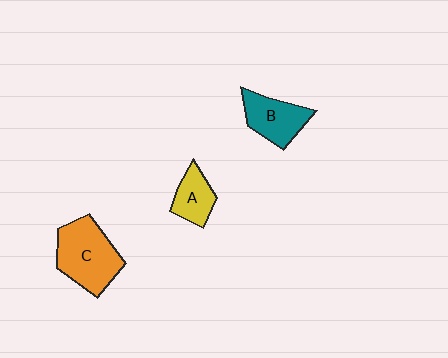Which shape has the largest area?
Shape C (orange).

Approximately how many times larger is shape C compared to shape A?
Approximately 2.0 times.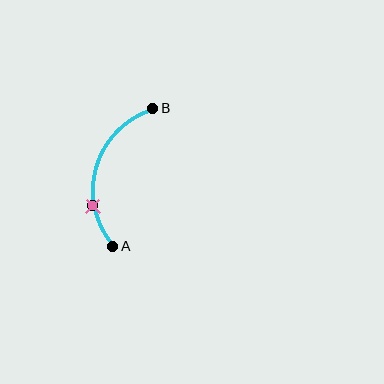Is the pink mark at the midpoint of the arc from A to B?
No. The pink mark lies on the arc but is closer to endpoint A. The arc midpoint would be at the point on the curve equidistant along the arc from both A and B.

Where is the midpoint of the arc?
The arc midpoint is the point on the curve farthest from the straight line joining A and B. It sits to the left of that line.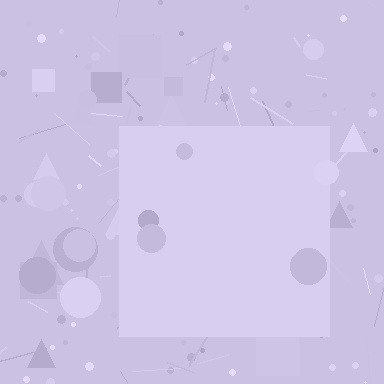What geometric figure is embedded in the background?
A square is embedded in the background.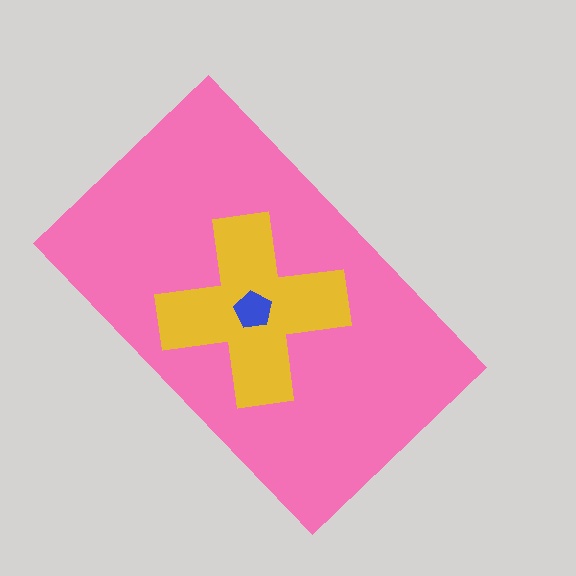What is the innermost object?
The blue pentagon.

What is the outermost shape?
The pink rectangle.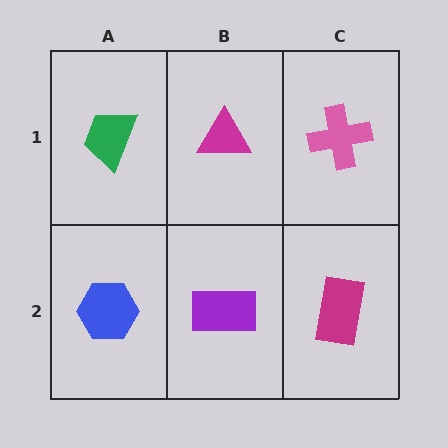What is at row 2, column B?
A purple rectangle.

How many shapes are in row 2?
3 shapes.